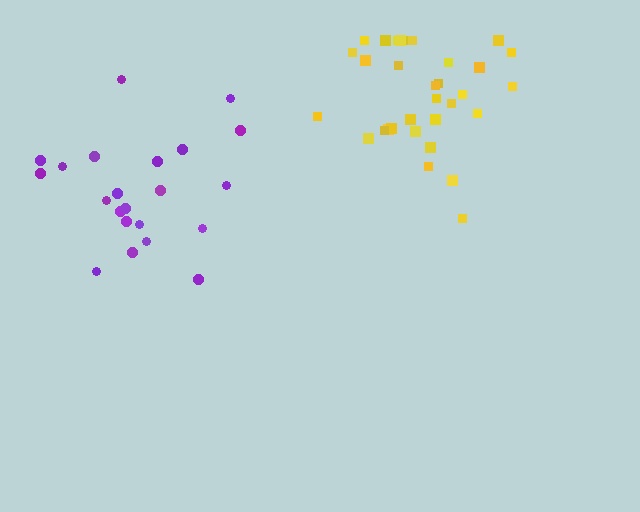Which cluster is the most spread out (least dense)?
Purple.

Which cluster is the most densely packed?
Yellow.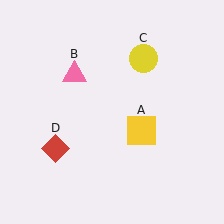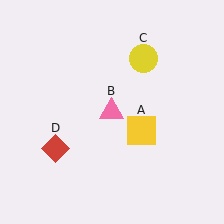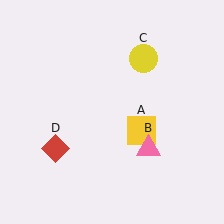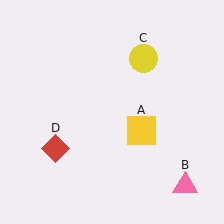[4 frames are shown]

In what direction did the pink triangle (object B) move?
The pink triangle (object B) moved down and to the right.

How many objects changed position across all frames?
1 object changed position: pink triangle (object B).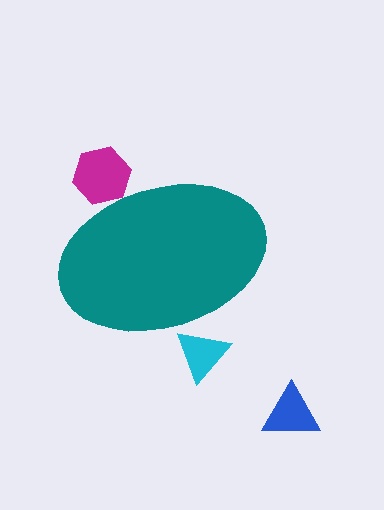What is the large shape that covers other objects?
A teal ellipse.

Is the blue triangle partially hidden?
No, the blue triangle is fully visible.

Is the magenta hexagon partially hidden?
Yes, the magenta hexagon is partially hidden behind the teal ellipse.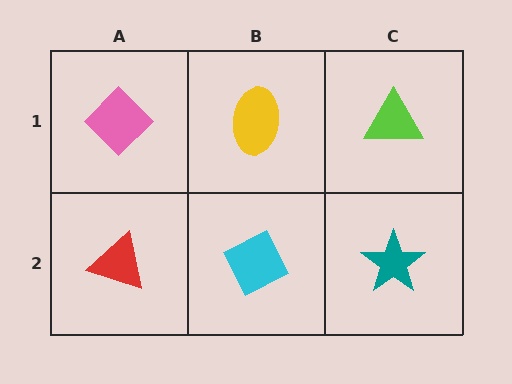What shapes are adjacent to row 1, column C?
A teal star (row 2, column C), a yellow ellipse (row 1, column B).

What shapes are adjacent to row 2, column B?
A yellow ellipse (row 1, column B), a red triangle (row 2, column A), a teal star (row 2, column C).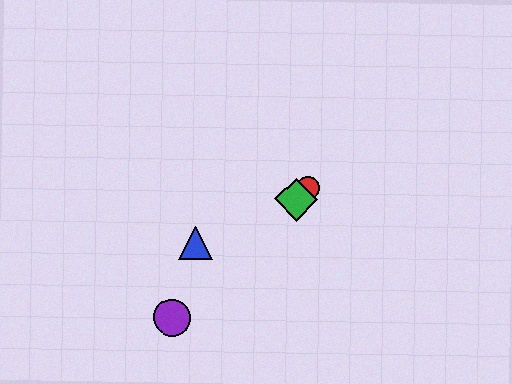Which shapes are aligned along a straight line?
The red circle, the green diamond, the yellow triangle, the purple circle are aligned along a straight line.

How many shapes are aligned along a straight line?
4 shapes (the red circle, the green diamond, the yellow triangle, the purple circle) are aligned along a straight line.